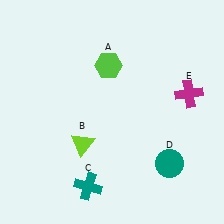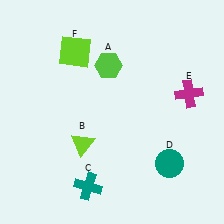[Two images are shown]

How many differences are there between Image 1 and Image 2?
There is 1 difference between the two images.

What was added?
A lime square (F) was added in Image 2.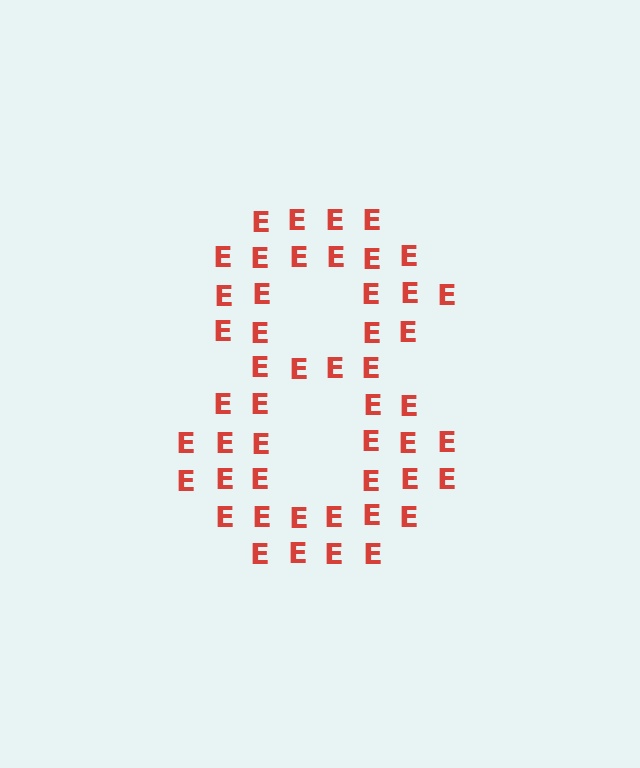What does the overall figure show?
The overall figure shows the digit 8.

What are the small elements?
The small elements are letter E's.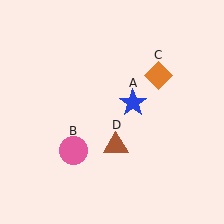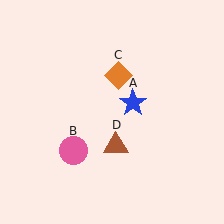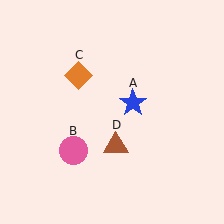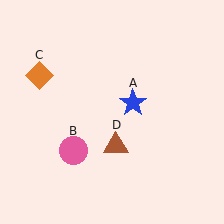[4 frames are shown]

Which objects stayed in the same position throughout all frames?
Blue star (object A) and pink circle (object B) and brown triangle (object D) remained stationary.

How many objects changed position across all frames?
1 object changed position: orange diamond (object C).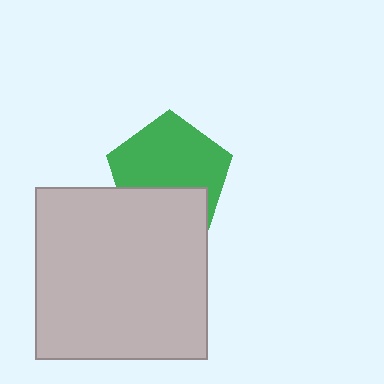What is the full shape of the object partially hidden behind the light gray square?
The partially hidden object is a green pentagon.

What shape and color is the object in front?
The object in front is a light gray square.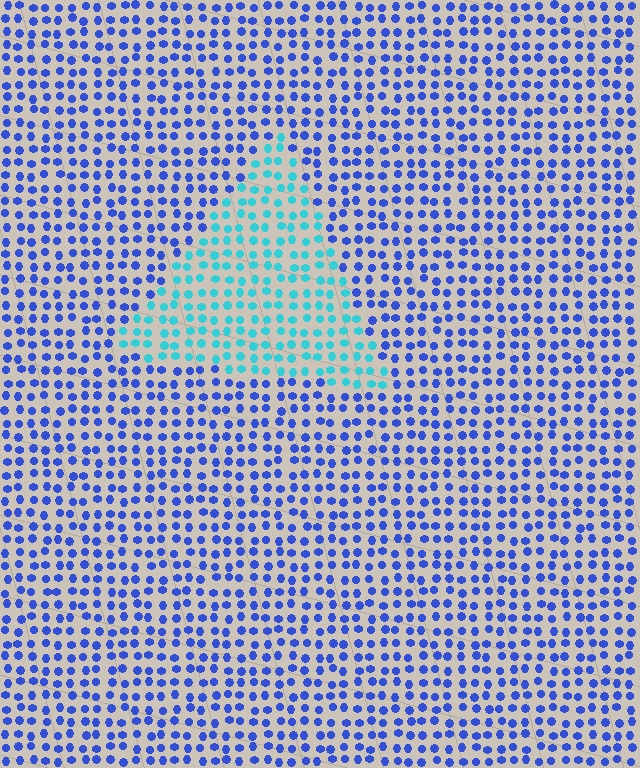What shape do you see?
I see a triangle.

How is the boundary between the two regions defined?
The boundary is defined purely by a slight shift in hue (about 47 degrees). Spacing, size, and orientation are identical on both sides.